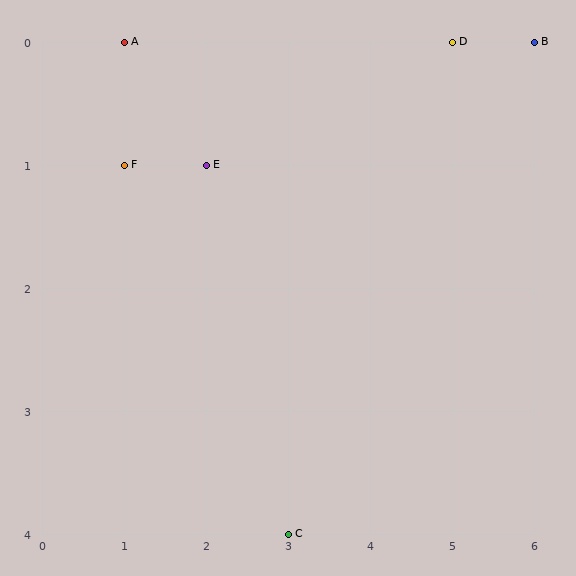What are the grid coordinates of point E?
Point E is at grid coordinates (2, 1).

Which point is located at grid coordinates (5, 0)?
Point D is at (5, 0).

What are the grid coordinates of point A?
Point A is at grid coordinates (1, 0).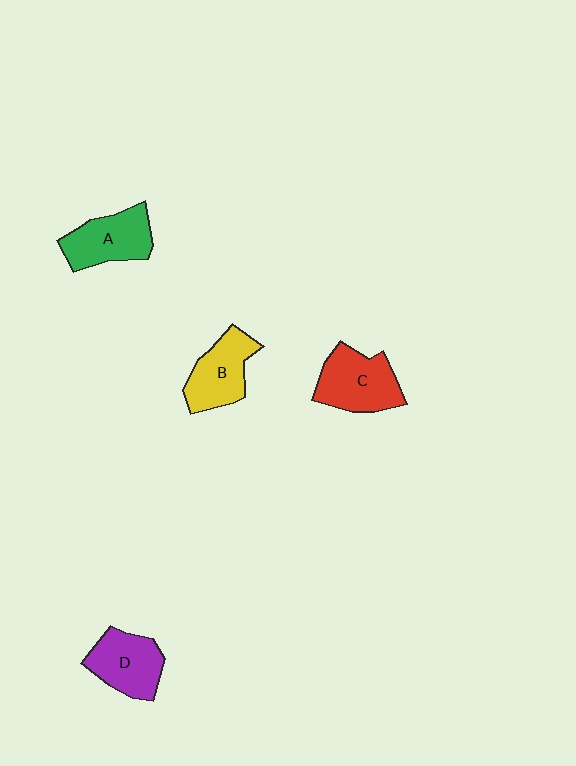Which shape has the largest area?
Shape C (red).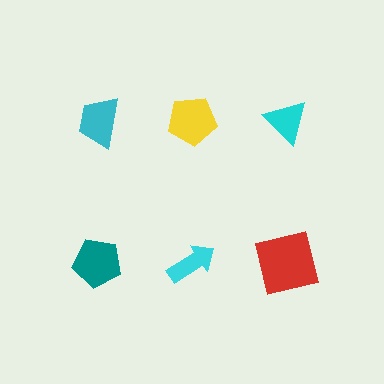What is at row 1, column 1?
A cyan trapezoid.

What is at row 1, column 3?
A cyan triangle.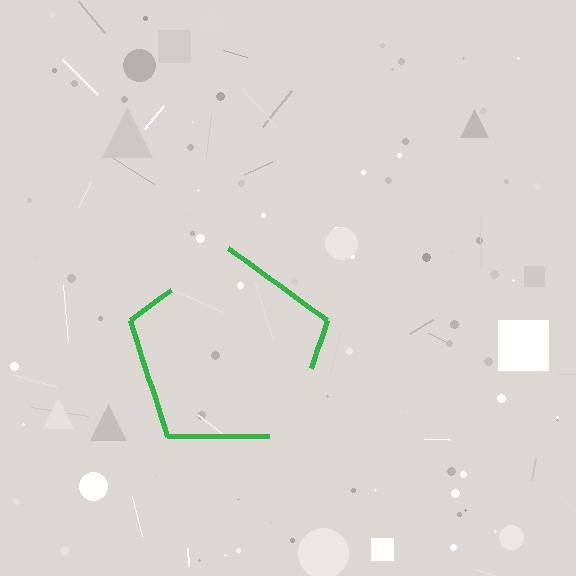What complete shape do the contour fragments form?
The contour fragments form a pentagon.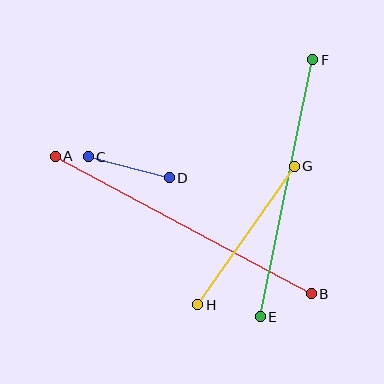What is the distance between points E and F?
The distance is approximately 262 pixels.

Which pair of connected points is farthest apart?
Points A and B are farthest apart.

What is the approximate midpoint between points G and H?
The midpoint is at approximately (246, 236) pixels.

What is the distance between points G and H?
The distance is approximately 169 pixels.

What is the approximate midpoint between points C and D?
The midpoint is at approximately (129, 167) pixels.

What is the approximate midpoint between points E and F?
The midpoint is at approximately (287, 188) pixels.